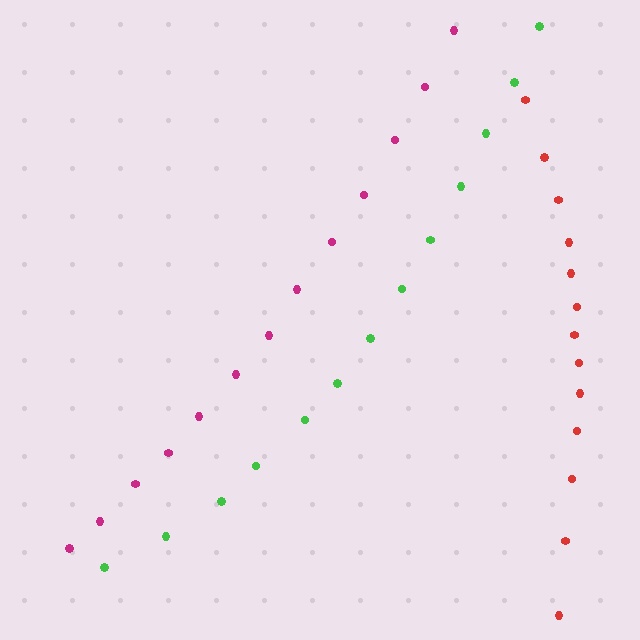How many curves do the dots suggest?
There are 3 distinct paths.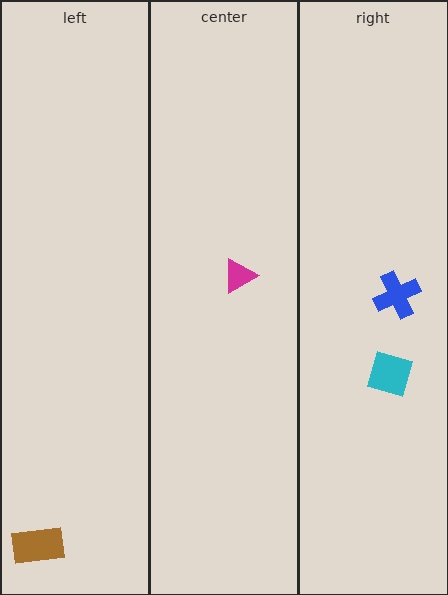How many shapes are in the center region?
1.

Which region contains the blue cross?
The right region.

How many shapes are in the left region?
1.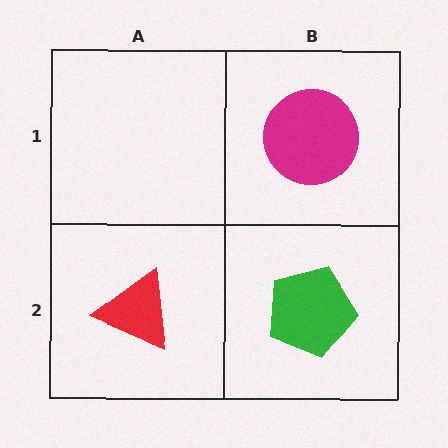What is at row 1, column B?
A magenta circle.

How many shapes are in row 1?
1 shape.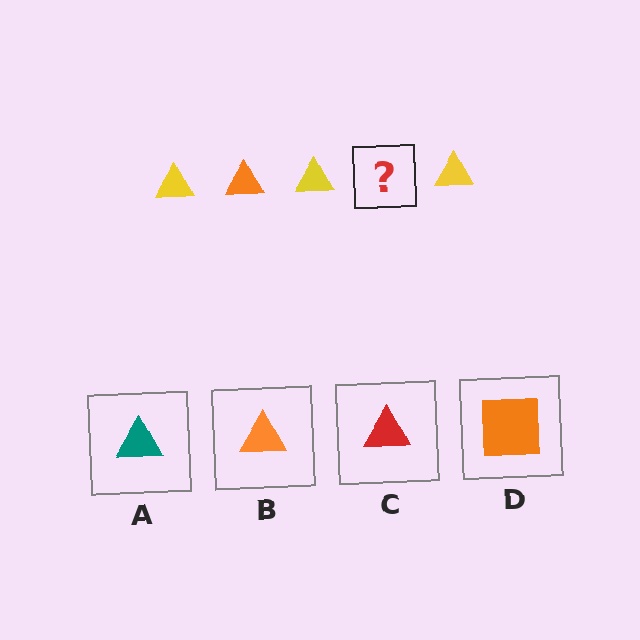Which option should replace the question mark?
Option B.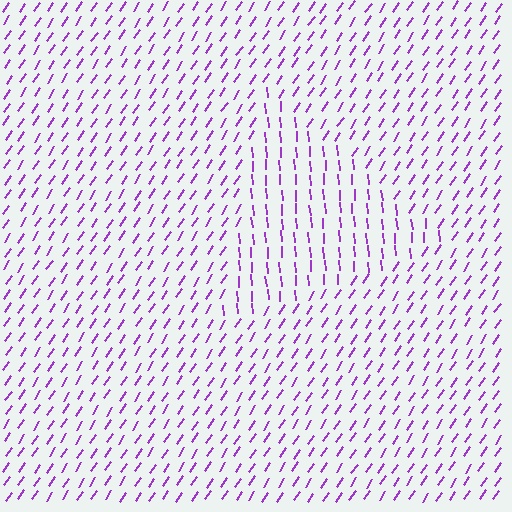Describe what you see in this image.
The image is filled with small purple line segments. A triangle region in the image has lines oriented differently from the surrounding lines, creating a visible texture boundary.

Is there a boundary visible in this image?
Yes, there is a texture boundary formed by a change in line orientation.